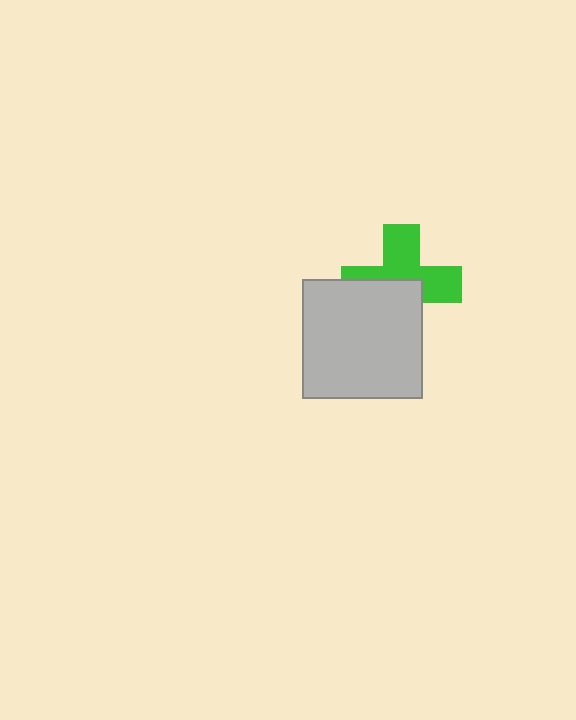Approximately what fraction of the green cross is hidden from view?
Roughly 45% of the green cross is hidden behind the light gray square.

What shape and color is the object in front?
The object in front is a light gray square.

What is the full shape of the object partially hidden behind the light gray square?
The partially hidden object is a green cross.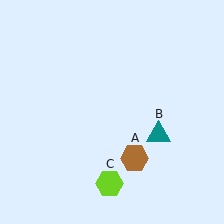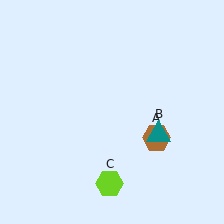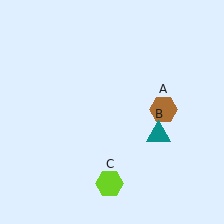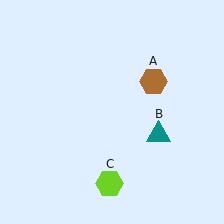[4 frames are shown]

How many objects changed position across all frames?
1 object changed position: brown hexagon (object A).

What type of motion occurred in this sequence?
The brown hexagon (object A) rotated counterclockwise around the center of the scene.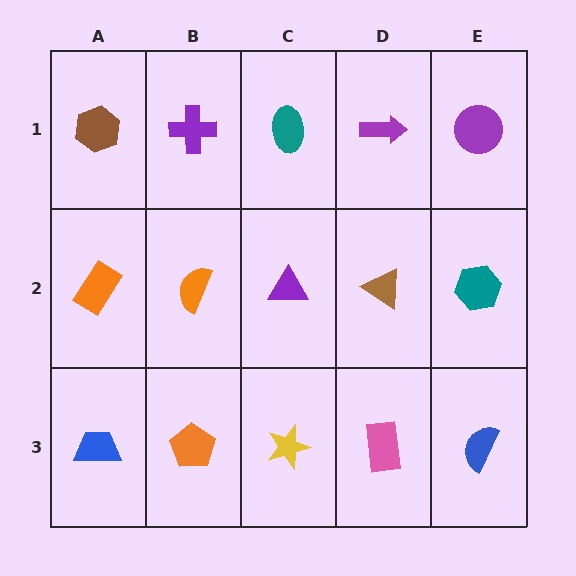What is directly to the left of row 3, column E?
A pink rectangle.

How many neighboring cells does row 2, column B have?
4.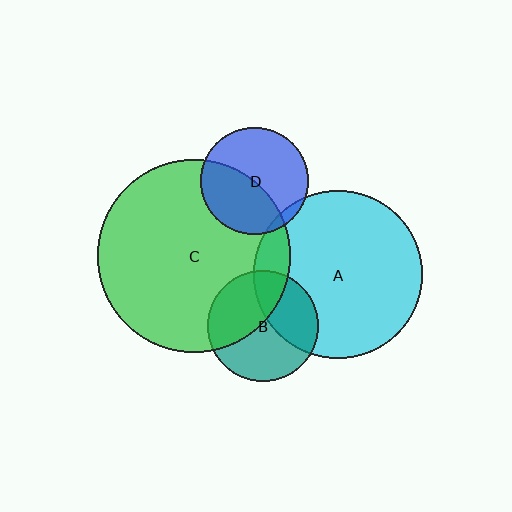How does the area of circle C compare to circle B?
Approximately 3.0 times.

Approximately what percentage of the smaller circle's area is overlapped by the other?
Approximately 40%.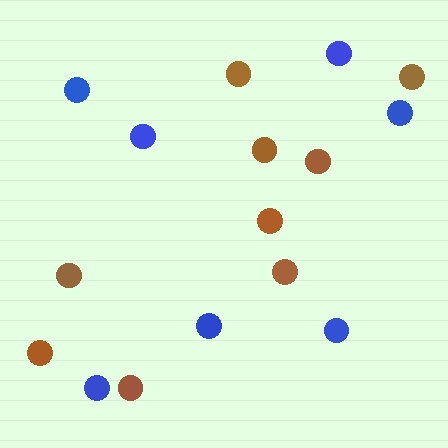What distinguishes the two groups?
There are 2 groups: one group of brown circles (9) and one group of blue circles (7).